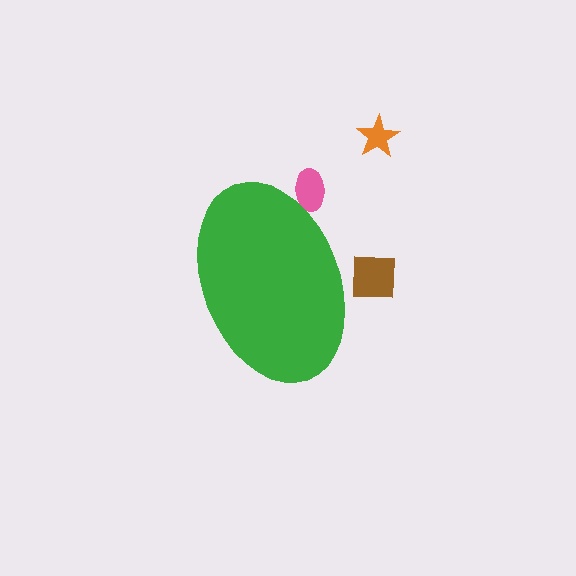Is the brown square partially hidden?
Yes, the brown square is partially hidden behind the green ellipse.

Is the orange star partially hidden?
No, the orange star is fully visible.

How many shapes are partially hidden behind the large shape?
2 shapes are partially hidden.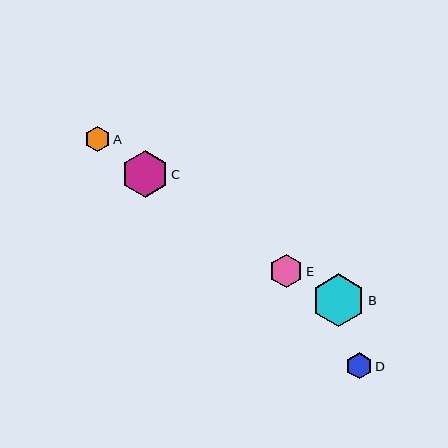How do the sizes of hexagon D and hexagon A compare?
Hexagon D and hexagon A are approximately the same size.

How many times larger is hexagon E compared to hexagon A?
Hexagon E is approximately 1.3 times the size of hexagon A.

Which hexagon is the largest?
Hexagon B is the largest with a size of approximately 52 pixels.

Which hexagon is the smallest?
Hexagon A is the smallest with a size of approximately 25 pixels.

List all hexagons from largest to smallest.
From largest to smallest: B, C, E, D, A.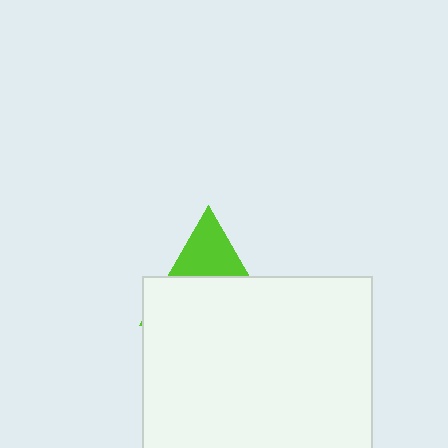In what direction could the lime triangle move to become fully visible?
The lime triangle could move up. That would shift it out from behind the white square entirely.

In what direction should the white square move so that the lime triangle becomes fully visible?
The white square should move down. That is the shortest direction to clear the overlap and leave the lime triangle fully visible.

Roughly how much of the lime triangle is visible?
A small part of it is visible (roughly 34%).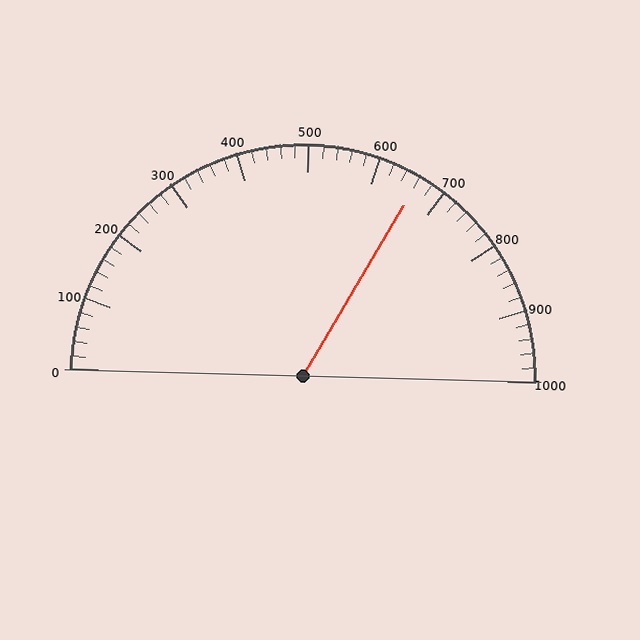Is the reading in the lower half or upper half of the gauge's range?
The reading is in the upper half of the range (0 to 1000).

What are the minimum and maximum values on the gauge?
The gauge ranges from 0 to 1000.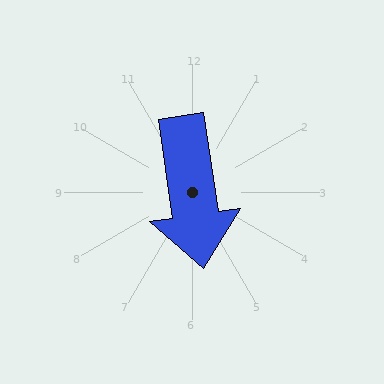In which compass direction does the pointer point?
South.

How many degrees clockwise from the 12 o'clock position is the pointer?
Approximately 172 degrees.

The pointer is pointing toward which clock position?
Roughly 6 o'clock.